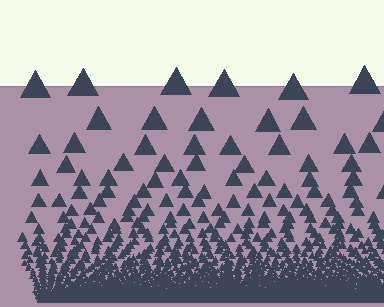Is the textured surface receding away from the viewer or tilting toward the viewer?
The surface appears to tilt toward the viewer. Texture elements get larger and sparser toward the top.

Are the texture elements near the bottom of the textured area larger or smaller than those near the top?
Smaller. The gradient is inverted — elements near the bottom are smaller and denser.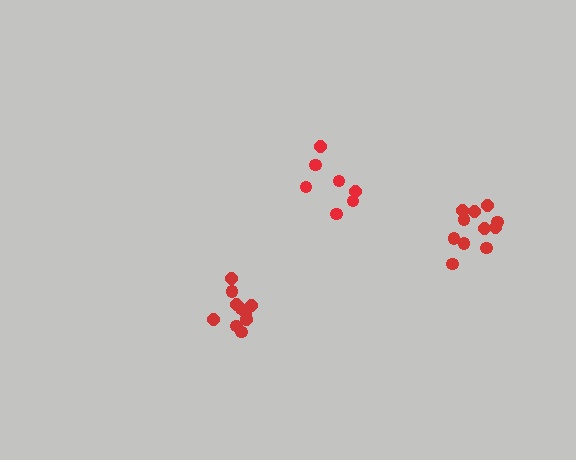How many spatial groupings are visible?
There are 3 spatial groupings.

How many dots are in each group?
Group 1: 7 dots, Group 2: 11 dots, Group 3: 10 dots (28 total).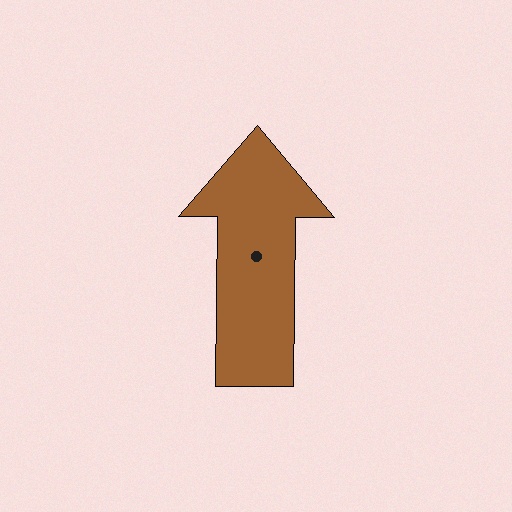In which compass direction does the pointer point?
North.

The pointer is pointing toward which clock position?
Roughly 12 o'clock.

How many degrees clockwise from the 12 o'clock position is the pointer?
Approximately 1 degrees.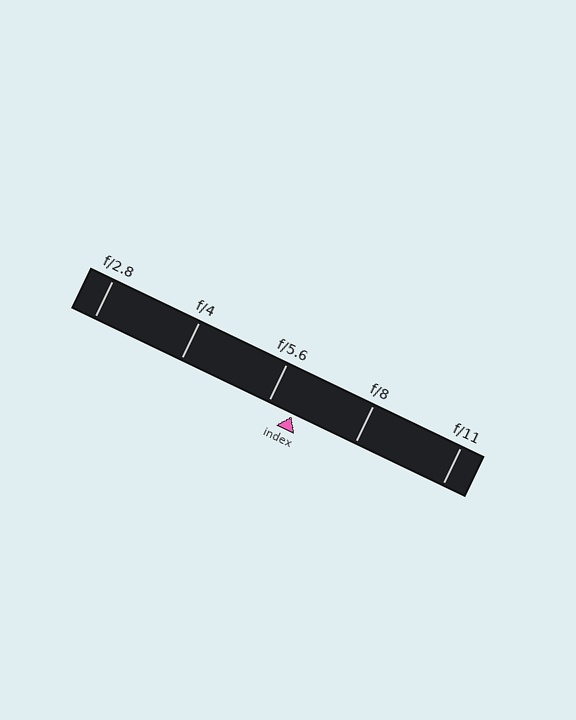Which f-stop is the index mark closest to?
The index mark is closest to f/5.6.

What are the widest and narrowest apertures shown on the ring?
The widest aperture shown is f/2.8 and the narrowest is f/11.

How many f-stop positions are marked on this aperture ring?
There are 5 f-stop positions marked.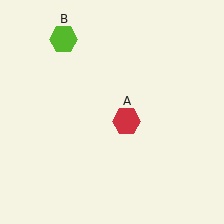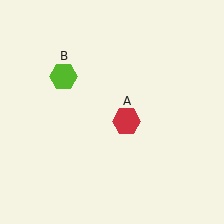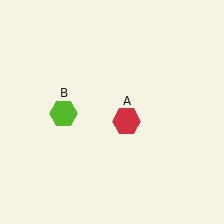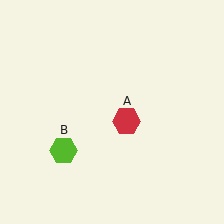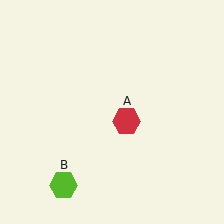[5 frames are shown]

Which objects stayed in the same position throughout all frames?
Red hexagon (object A) remained stationary.